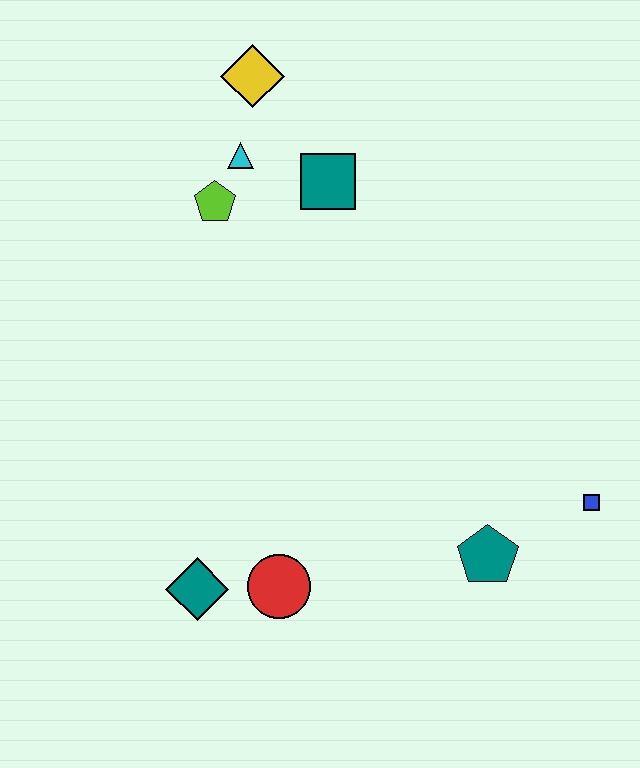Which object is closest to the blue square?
The teal pentagon is closest to the blue square.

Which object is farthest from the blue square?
The yellow diamond is farthest from the blue square.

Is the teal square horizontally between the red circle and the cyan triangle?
No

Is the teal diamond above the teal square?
No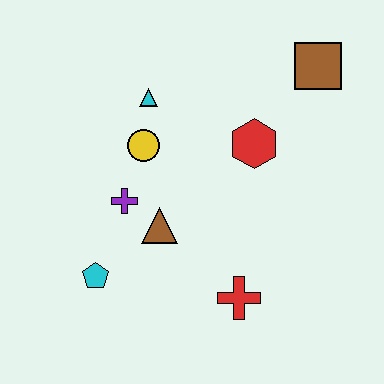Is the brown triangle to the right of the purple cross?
Yes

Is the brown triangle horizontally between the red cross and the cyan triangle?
Yes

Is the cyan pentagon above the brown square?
No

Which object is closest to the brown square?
The red hexagon is closest to the brown square.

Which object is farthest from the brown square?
The cyan pentagon is farthest from the brown square.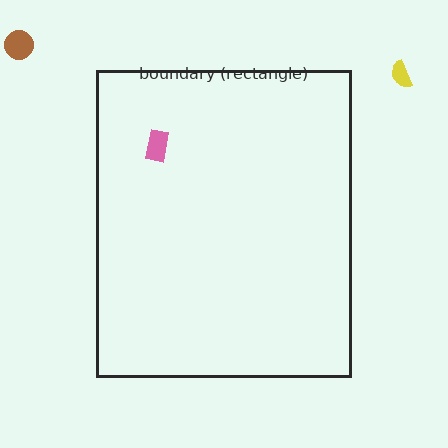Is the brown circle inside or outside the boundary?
Outside.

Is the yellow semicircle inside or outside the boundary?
Outside.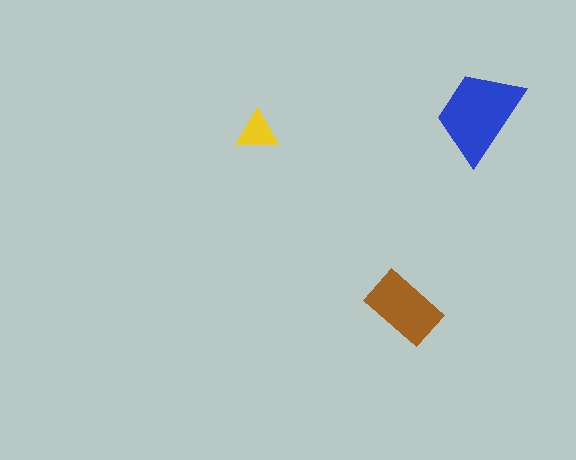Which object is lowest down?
The brown rectangle is bottommost.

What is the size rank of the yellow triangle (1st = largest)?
3rd.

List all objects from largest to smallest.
The blue trapezoid, the brown rectangle, the yellow triangle.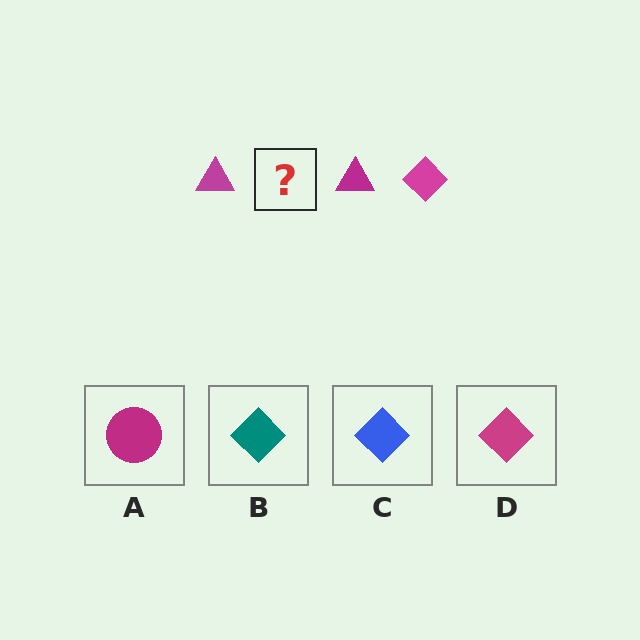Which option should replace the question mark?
Option D.